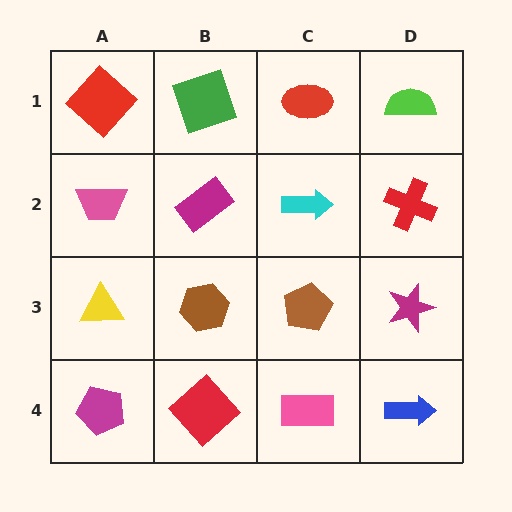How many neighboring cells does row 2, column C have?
4.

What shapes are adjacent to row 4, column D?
A magenta star (row 3, column D), a pink rectangle (row 4, column C).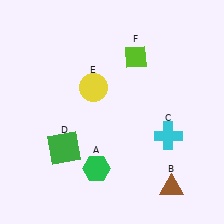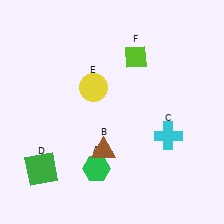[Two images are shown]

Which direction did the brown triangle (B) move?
The brown triangle (B) moved left.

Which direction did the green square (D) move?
The green square (D) moved left.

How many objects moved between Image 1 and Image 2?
2 objects moved between the two images.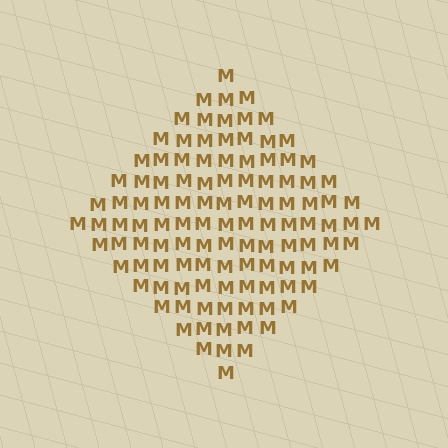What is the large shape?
The large shape is a diamond.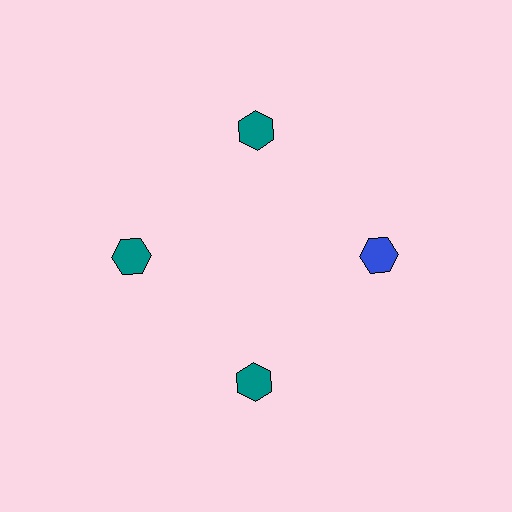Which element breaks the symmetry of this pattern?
The blue hexagon at roughly the 3 o'clock position breaks the symmetry. All other shapes are teal hexagons.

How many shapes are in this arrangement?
There are 4 shapes arranged in a ring pattern.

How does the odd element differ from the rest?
It has a different color: blue instead of teal.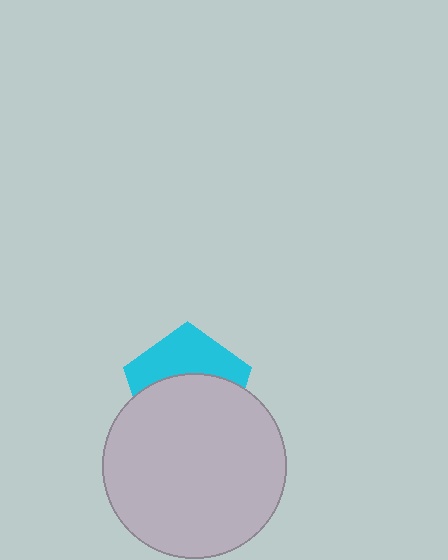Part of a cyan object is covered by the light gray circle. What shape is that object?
It is a pentagon.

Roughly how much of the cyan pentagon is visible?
A small part of it is visible (roughly 42%).